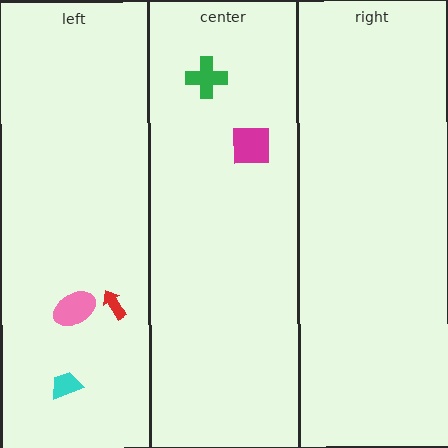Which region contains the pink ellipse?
The left region.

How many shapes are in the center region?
2.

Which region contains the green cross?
The center region.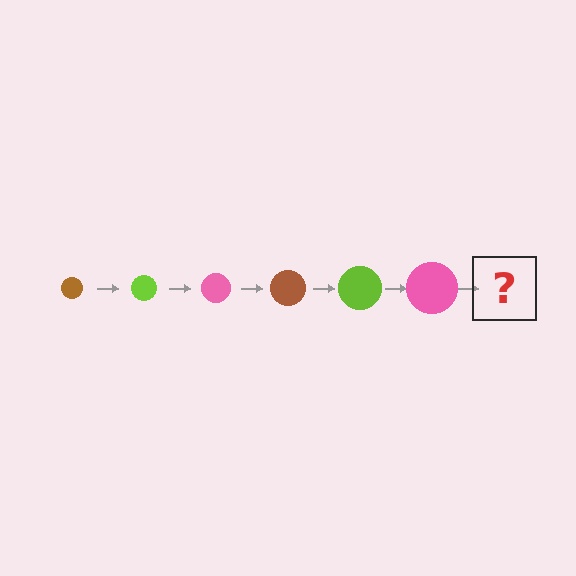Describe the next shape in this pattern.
It should be a brown circle, larger than the previous one.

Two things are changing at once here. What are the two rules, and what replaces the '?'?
The two rules are that the circle grows larger each step and the color cycles through brown, lime, and pink. The '?' should be a brown circle, larger than the previous one.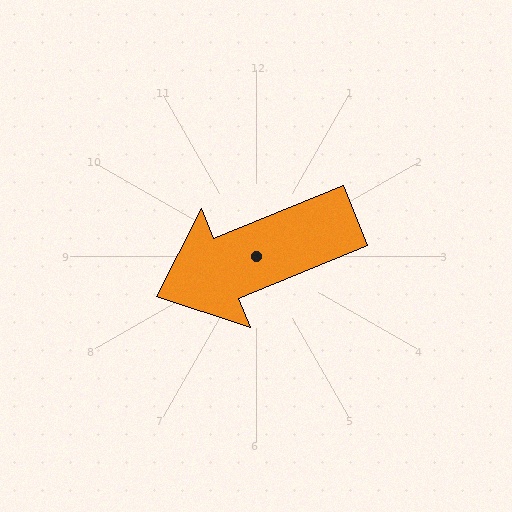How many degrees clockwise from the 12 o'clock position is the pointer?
Approximately 248 degrees.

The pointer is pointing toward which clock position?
Roughly 8 o'clock.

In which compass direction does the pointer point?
West.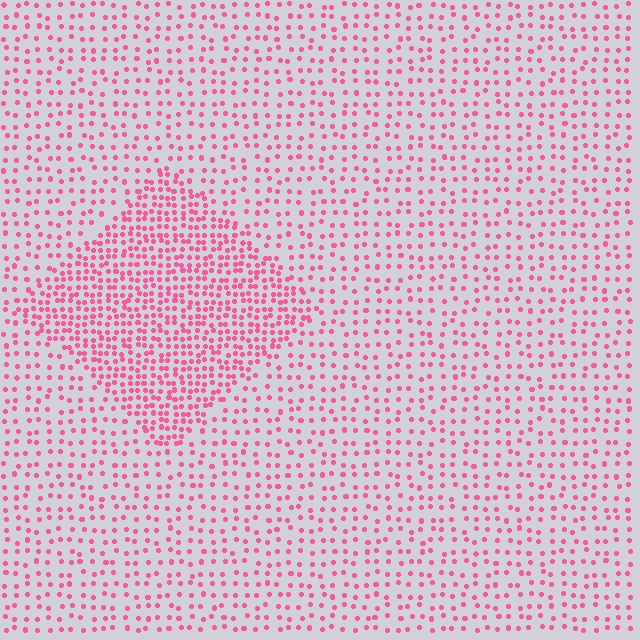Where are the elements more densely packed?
The elements are more densely packed inside the diamond boundary.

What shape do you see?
I see a diamond.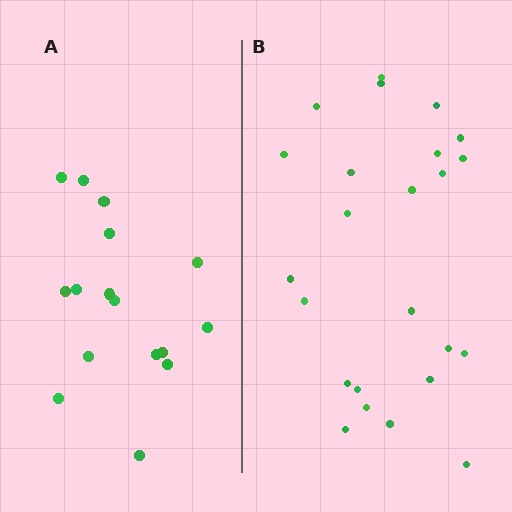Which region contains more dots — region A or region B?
Region B (the right region) has more dots.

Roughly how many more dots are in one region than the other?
Region B has roughly 8 or so more dots than region A.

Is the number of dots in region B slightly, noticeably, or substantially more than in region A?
Region B has substantially more. The ratio is roughly 1.5 to 1.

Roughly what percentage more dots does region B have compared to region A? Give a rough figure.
About 50% more.